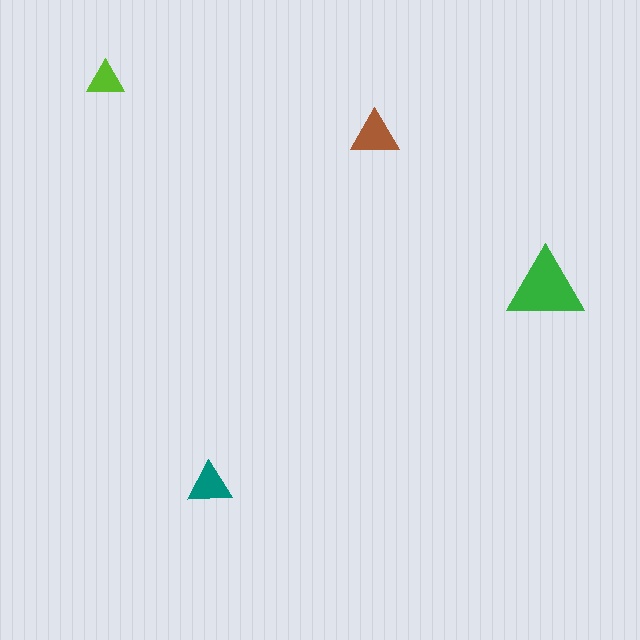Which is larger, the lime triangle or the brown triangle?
The brown one.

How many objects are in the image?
There are 4 objects in the image.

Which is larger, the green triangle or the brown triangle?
The green one.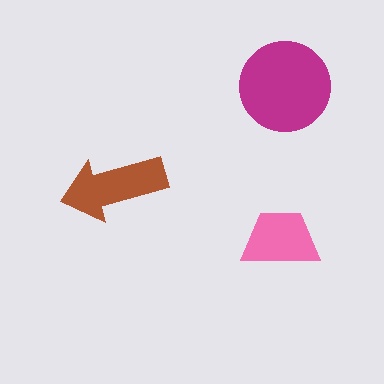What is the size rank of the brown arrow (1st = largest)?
2nd.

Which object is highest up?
The magenta circle is topmost.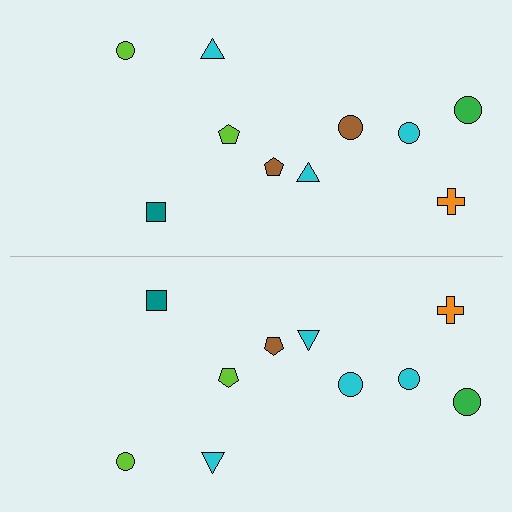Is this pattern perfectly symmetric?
No, the pattern is not perfectly symmetric. The cyan circle on the bottom side breaks the symmetry — its mirror counterpart is brown.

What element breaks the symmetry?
The cyan circle on the bottom side breaks the symmetry — its mirror counterpart is brown.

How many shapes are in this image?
There are 20 shapes in this image.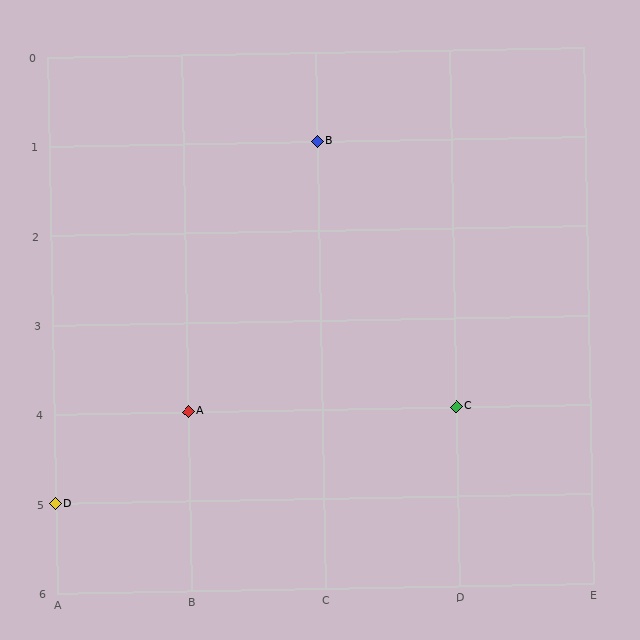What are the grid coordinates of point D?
Point D is at grid coordinates (A, 5).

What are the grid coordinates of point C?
Point C is at grid coordinates (D, 4).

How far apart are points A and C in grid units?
Points A and C are 2 columns apart.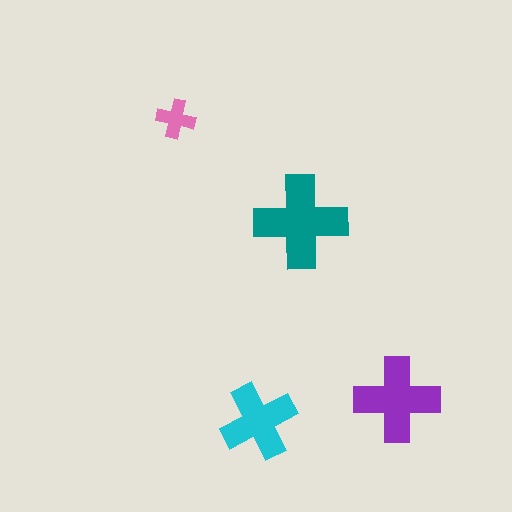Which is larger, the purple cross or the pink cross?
The purple one.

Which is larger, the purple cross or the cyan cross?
The purple one.